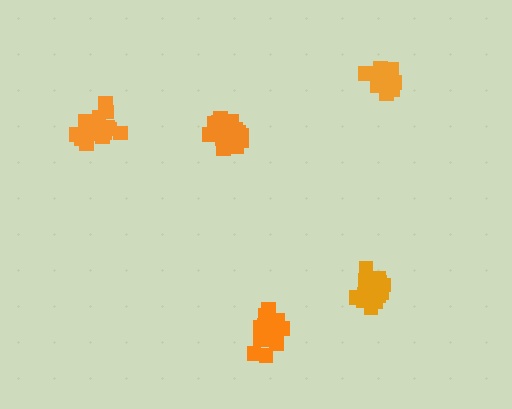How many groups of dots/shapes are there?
There are 5 groups.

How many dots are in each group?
Group 1: 15 dots, Group 2: 19 dots, Group 3: 16 dots, Group 4: 13 dots, Group 5: 19 dots (82 total).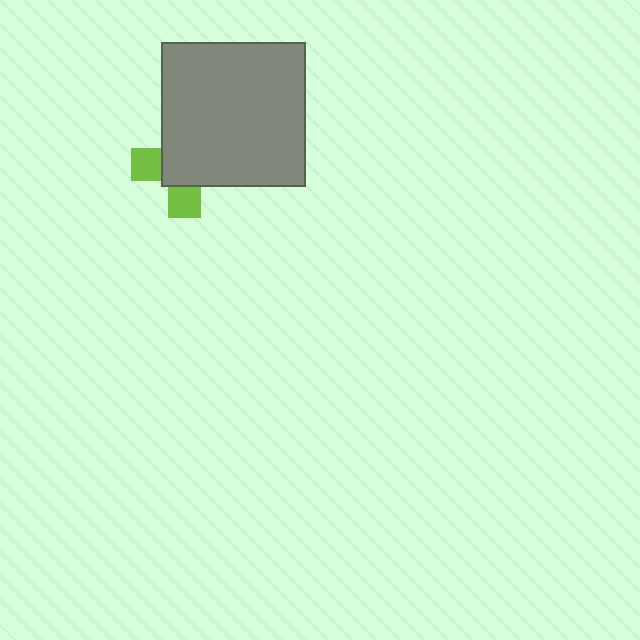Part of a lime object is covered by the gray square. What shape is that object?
It is a cross.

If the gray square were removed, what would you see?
You would see the complete lime cross.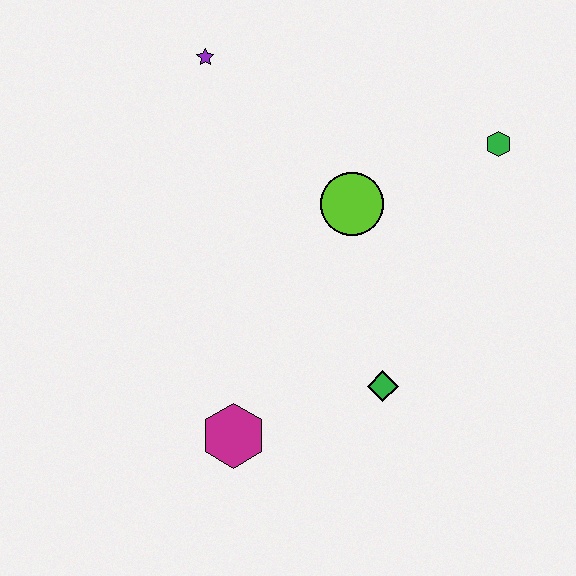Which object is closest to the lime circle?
The green hexagon is closest to the lime circle.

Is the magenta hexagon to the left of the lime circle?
Yes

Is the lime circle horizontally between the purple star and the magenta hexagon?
No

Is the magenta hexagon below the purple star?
Yes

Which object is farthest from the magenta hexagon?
The green hexagon is farthest from the magenta hexagon.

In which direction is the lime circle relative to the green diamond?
The lime circle is above the green diamond.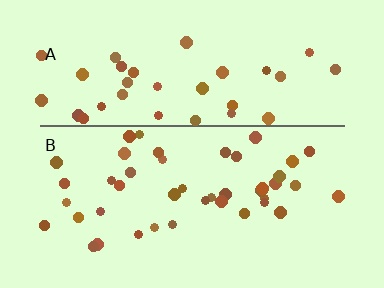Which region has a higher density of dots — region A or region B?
B (the bottom).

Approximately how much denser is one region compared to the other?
Approximately 1.1× — region B over region A.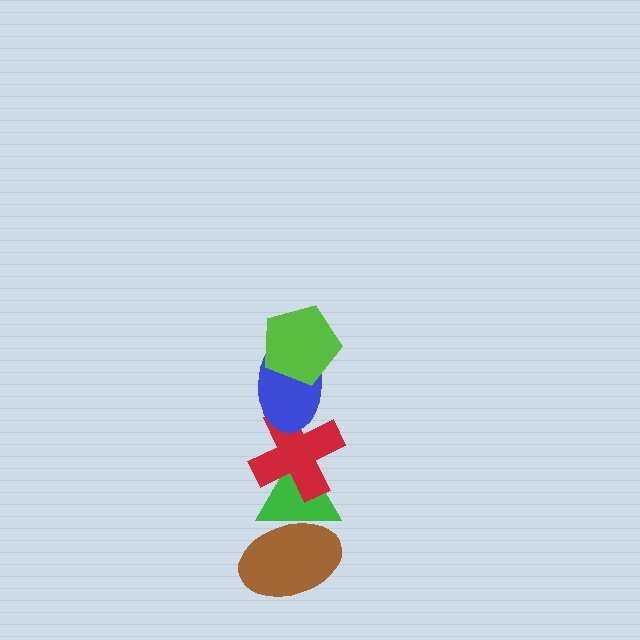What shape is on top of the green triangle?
The red cross is on top of the green triangle.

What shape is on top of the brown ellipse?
The green triangle is on top of the brown ellipse.